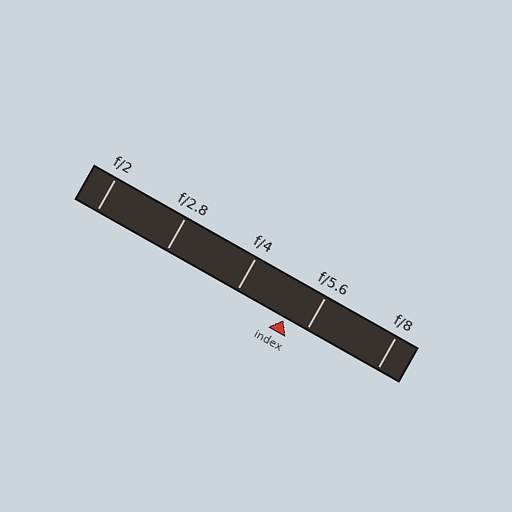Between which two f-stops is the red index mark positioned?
The index mark is between f/4 and f/5.6.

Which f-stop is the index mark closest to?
The index mark is closest to f/5.6.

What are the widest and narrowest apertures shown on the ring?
The widest aperture shown is f/2 and the narrowest is f/8.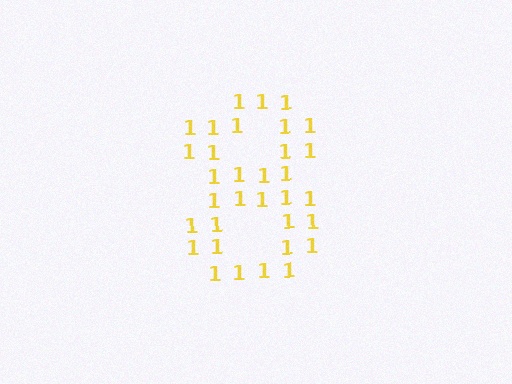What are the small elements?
The small elements are digit 1's.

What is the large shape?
The large shape is the digit 8.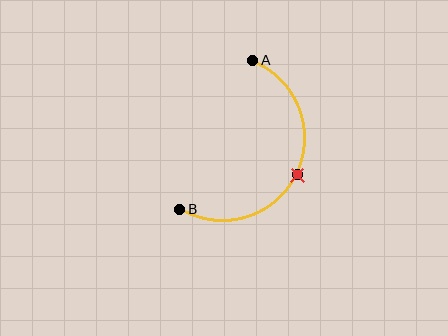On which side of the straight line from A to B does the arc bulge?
The arc bulges to the right of the straight line connecting A and B.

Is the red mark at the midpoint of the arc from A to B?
Yes. The red mark lies on the arc at equal arc-length from both A and B — it is the arc midpoint.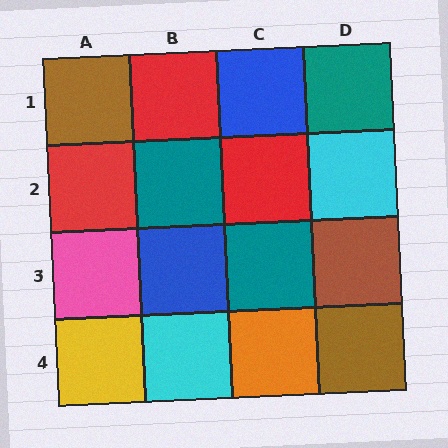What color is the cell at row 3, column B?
Blue.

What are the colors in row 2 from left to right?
Red, teal, red, cyan.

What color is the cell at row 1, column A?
Brown.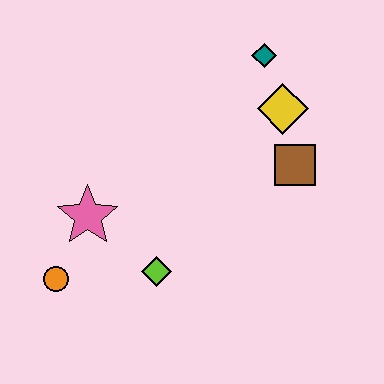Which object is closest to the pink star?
The orange circle is closest to the pink star.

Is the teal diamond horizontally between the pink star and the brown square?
Yes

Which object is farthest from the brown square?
The orange circle is farthest from the brown square.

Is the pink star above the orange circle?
Yes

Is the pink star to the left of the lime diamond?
Yes